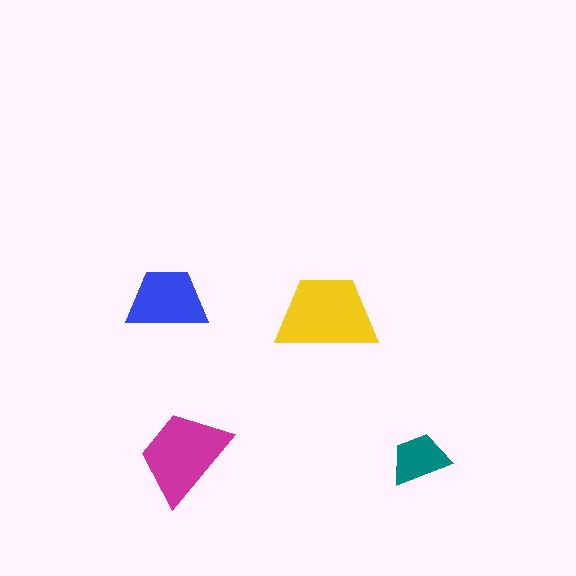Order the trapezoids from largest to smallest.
the yellow one, the magenta one, the blue one, the teal one.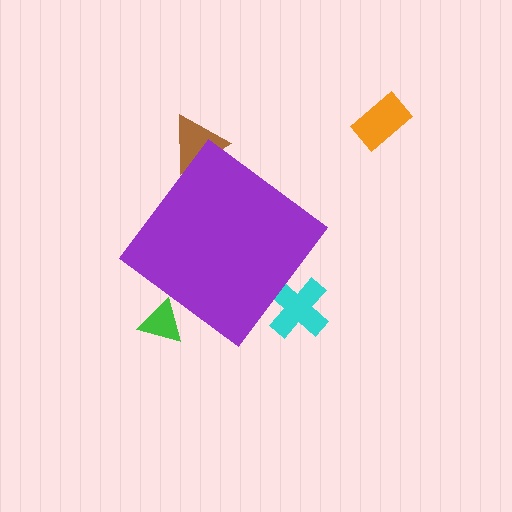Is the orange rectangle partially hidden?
No, the orange rectangle is fully visible.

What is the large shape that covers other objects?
A purple diamond.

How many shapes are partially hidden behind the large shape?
3 shapes are partially hidden.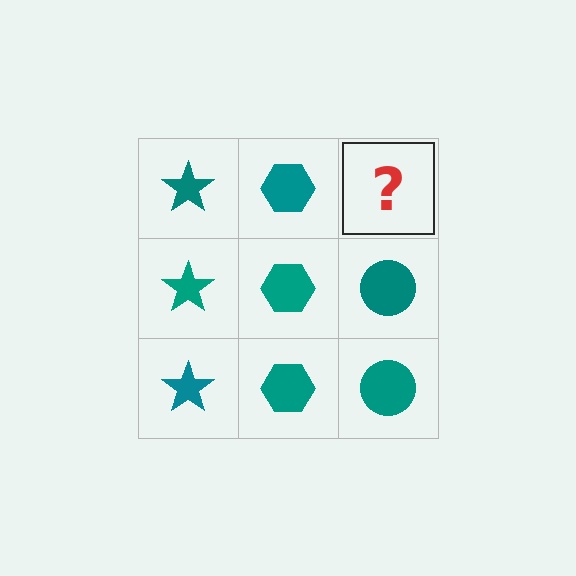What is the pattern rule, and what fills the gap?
The rule is that each column has a consistent shape. The gap should be filled with a teal circle.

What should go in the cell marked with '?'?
The missing cell should contain a teal circle.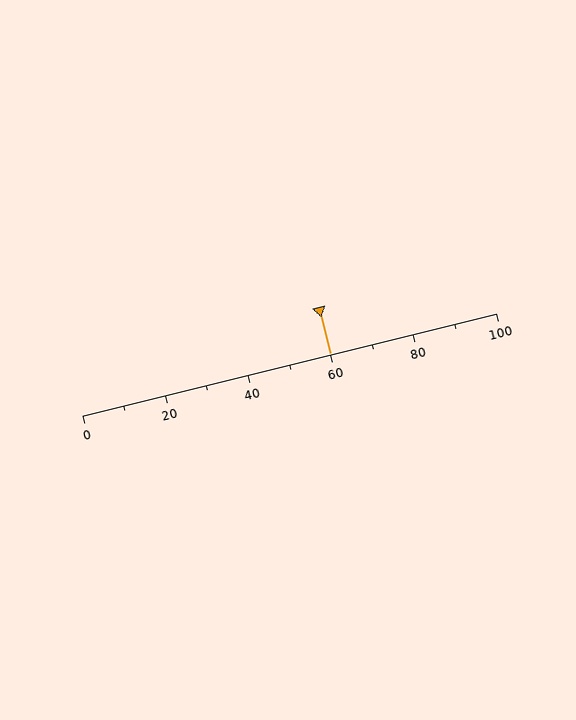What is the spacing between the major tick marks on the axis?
The major ticks are spaced 20 apart.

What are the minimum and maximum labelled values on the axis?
The axis runs from 0 to 100.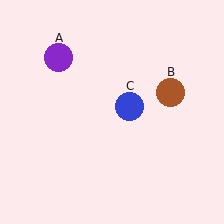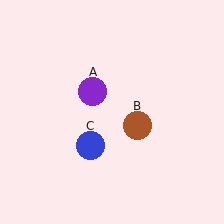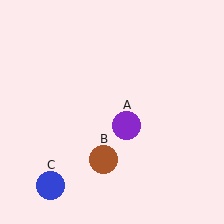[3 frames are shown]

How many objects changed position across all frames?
3 objects changed position: purple circle (object A), brown circle (object B), blue circle (object C).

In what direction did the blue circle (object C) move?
The blue circle (object C) moved down and to the left.